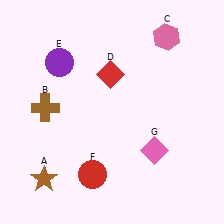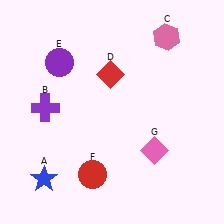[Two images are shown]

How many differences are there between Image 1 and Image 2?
There are 2 differences between the two images.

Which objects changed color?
A changed from brown to blue. B changed from brown to purple.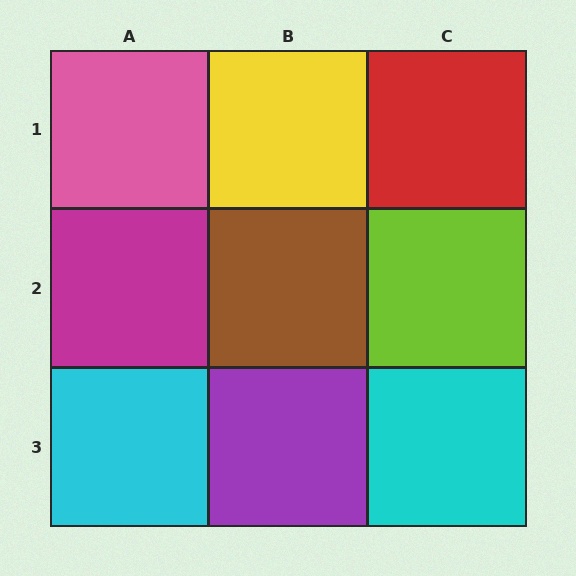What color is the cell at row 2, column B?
Brown.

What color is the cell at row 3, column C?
Cyan.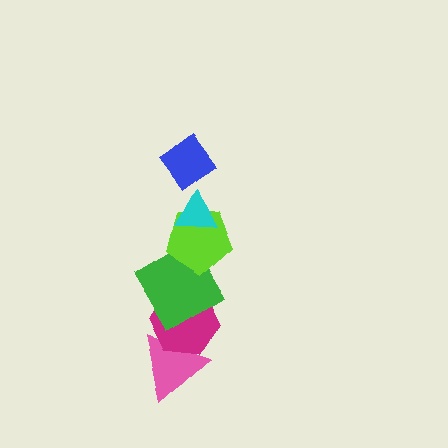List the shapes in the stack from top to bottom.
From top to bottom: the blue diamond, the cyan triangle, the lime pentagon, the green diamond, the magenta hexagon, the pink triangle.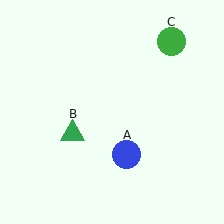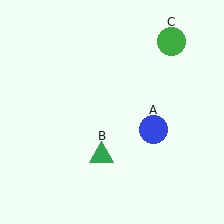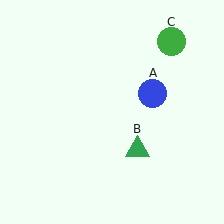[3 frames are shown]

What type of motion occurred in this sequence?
The blue circle (object A), green triangle (object B) rotated counterclockwise around the center of the scene.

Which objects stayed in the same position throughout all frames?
Green circle (object C) remained stationary.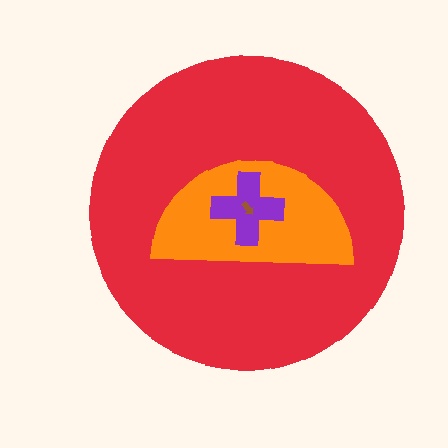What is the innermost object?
The brown arrow.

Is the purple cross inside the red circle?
Yes.